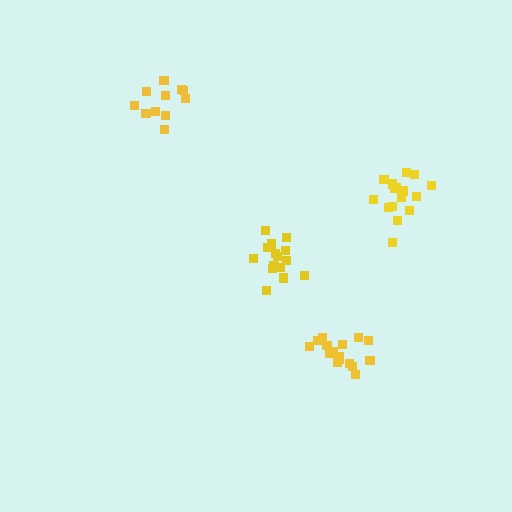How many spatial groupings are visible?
There are 4 spatial groupings.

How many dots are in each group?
Group 1: 11 dots, Group 2: 17 dots, Group 3: 16 dots, Group 4: 16 dots (60 total).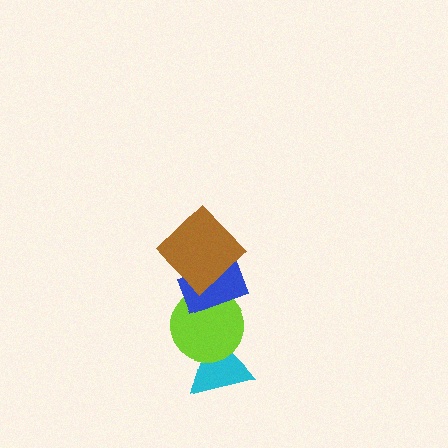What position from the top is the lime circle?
The lime circle is 3rd from the top.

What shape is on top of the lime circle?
The blue rectangle is on top of the lime circle.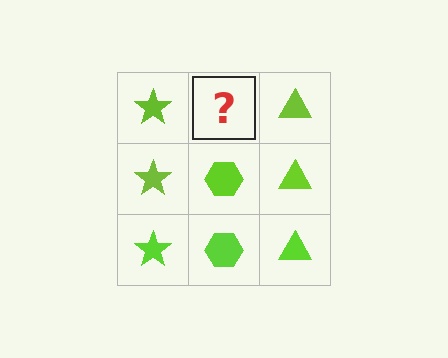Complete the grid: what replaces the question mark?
The question mark should be replaced with a lime hexagon.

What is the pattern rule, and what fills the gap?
The rule is that each column has a consistent shape. The gap should be filled with a lime hexagon.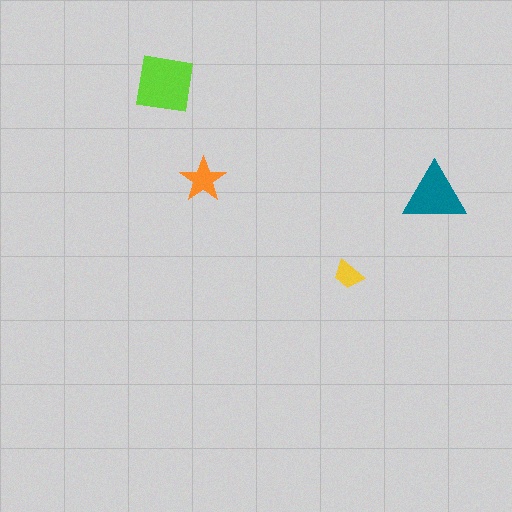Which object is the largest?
The lime square.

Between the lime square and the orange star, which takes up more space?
The lime square.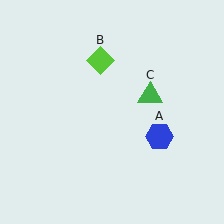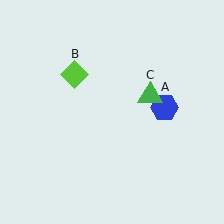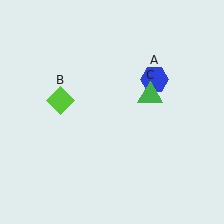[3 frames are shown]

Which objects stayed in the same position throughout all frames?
Green triangle (object C) remained stationary.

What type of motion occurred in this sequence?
The blue hexagon (object A), lime diamond (object B) rotated counterclockwise around the center of the scene.